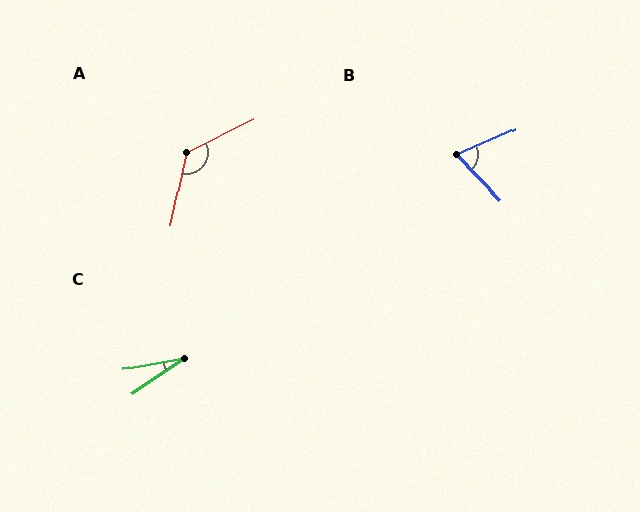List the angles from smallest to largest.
C (23°), B (69°), A (128°).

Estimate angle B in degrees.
Approximately 69 degrees.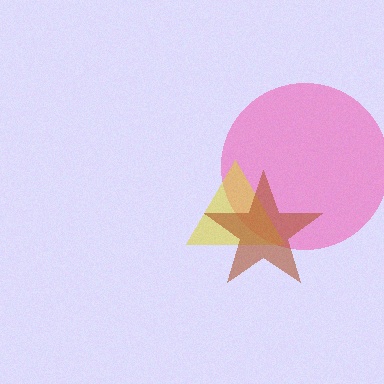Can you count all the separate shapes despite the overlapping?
Yes, there are 3 separate shapes.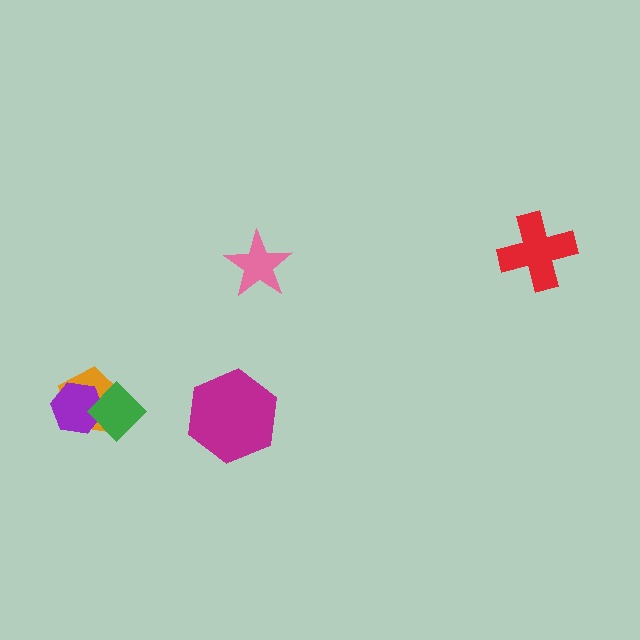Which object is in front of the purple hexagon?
The green diamond is in front of the purple hexagon.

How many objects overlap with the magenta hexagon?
0 objects overlap with the magenta hexagon.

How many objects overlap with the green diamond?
2 objects overlap with the green diamond.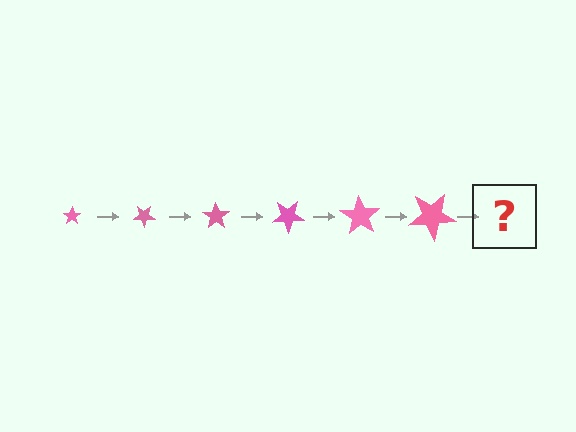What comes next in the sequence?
The next element should be a star, larger than the previous one and rotated 210 degrees from the start.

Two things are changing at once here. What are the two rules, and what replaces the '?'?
The two rules are that the star grows larger each step and it rotates 35 degrees each step. The '?' should be a star, larger than the previous one and rotated 210 degrees from the start.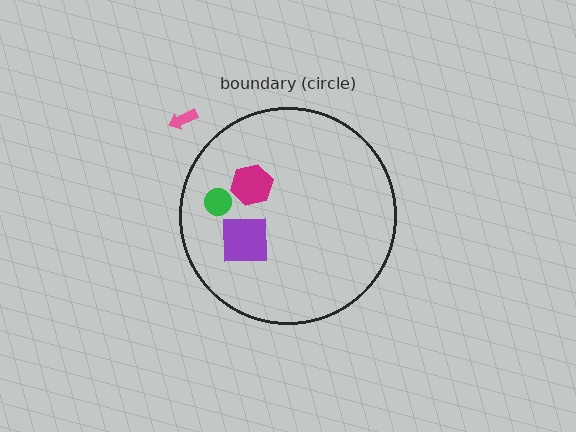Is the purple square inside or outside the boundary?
Inside.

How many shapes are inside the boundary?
3 inside, 1 outside.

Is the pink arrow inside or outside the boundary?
Outside.